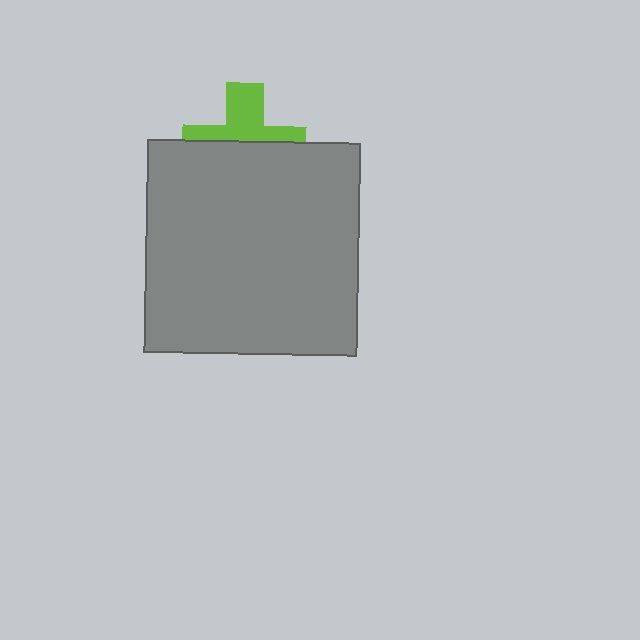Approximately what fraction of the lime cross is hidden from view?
Roughly 57% of the lime cross is hidden behind the gray square.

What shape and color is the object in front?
The object in front is a gray square.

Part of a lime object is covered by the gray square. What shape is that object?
It is a cross.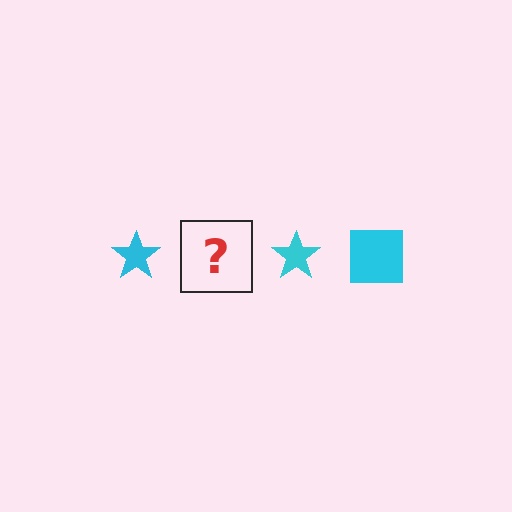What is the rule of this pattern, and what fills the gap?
The rule is that the pattern cycles through star, square shapes in cyan. The gap should be filled with a cyan square.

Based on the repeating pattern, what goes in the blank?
The blank should be a cyan square.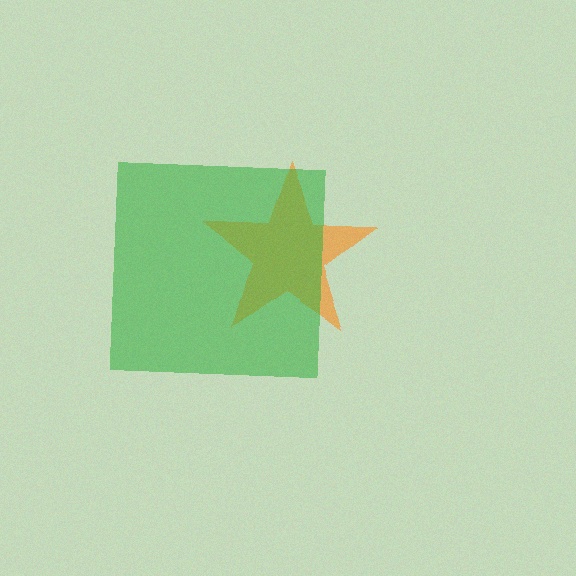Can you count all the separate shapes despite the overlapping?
Yes, there are 2 separate shapes.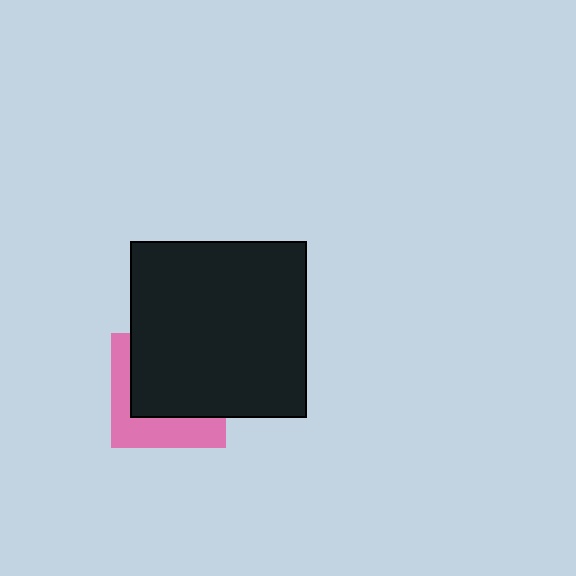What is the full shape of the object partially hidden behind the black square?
The partially hidden object is a pink square.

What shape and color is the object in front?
The object in front is a black square.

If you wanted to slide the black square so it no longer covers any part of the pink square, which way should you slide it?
Slide it toward the upper-right — that is the most direct way to separate the two shapes.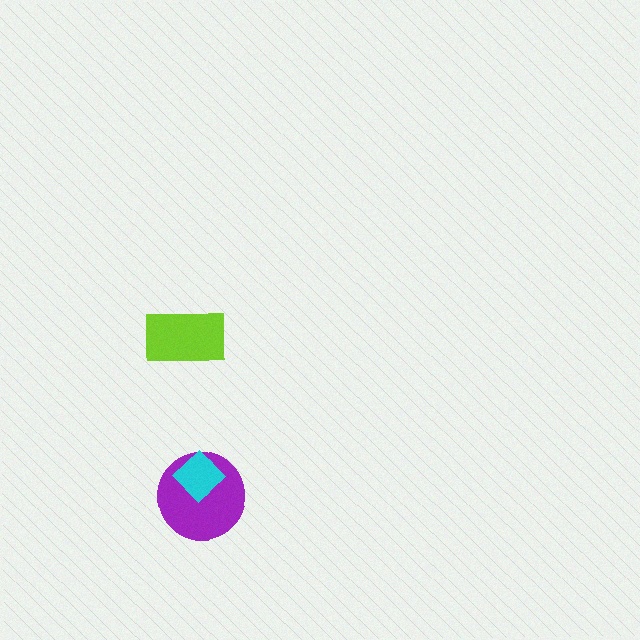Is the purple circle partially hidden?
Yes, it is partially covered by another shape.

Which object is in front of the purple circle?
The cyan diamond is in front of the purple circle.